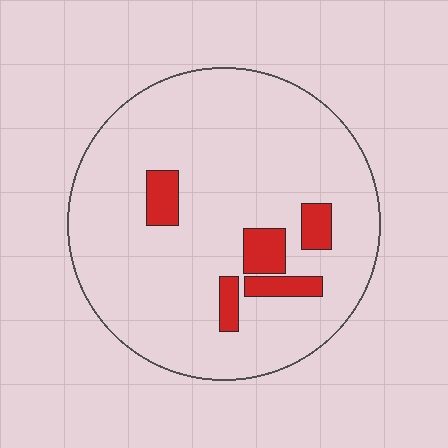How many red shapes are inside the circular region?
5.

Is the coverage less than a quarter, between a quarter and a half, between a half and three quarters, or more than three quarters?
Less than a quarter.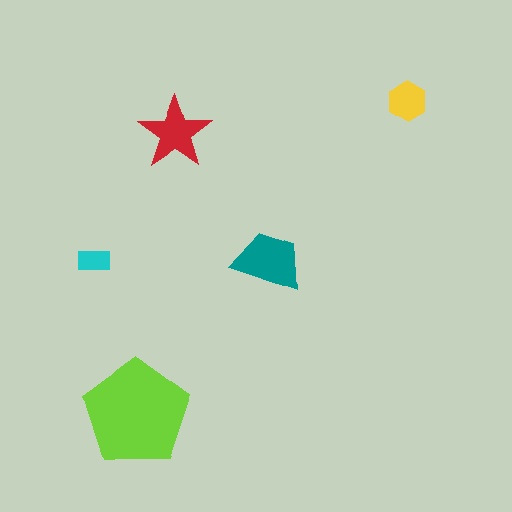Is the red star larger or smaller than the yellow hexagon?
Larger.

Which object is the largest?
The lime pentagon.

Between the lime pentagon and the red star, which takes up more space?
The lime pentagon.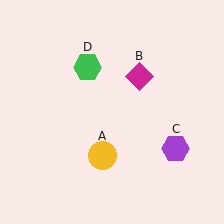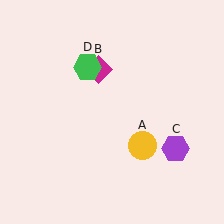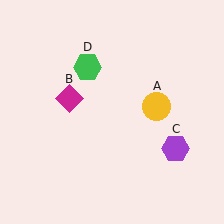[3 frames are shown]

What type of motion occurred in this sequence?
The yellow circle (object A), magenta diamond (object B) rotated counterclockwise around the center of the scene.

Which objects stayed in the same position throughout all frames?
Purple hexagon (object C) and green hexagon (object D) remained stationary.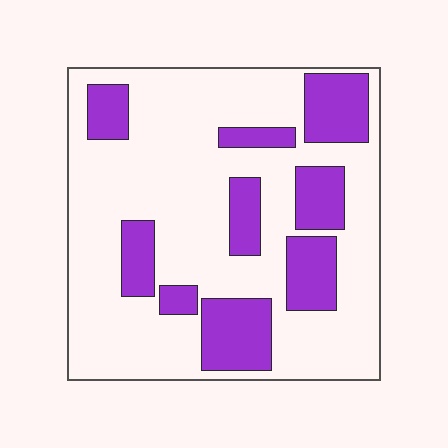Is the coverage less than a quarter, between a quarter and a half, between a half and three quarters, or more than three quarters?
Between a quarter and a half.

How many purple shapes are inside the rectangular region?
9.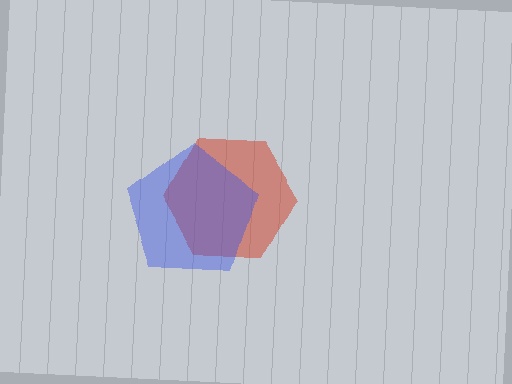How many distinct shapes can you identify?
There are 2 distinct shapes: a red hexagon, a blue pentagon.